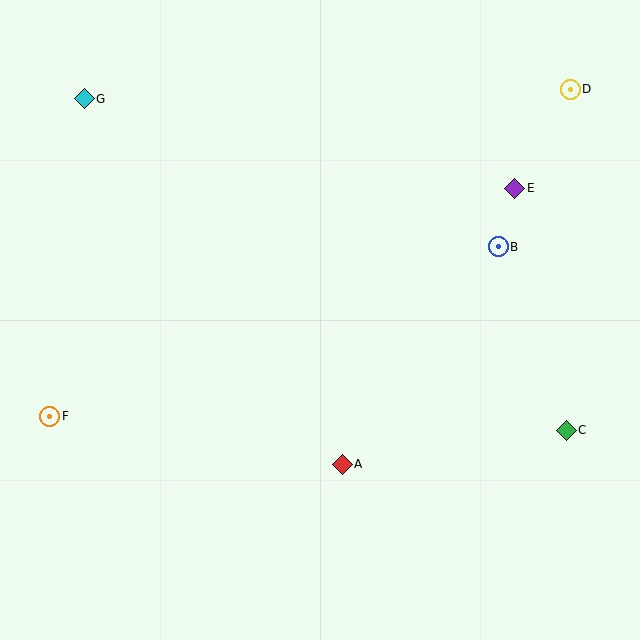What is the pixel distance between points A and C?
The distance between A and C is 226 pixels.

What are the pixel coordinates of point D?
Point D is at (570, 89).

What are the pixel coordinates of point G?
Point G is at (84, 99).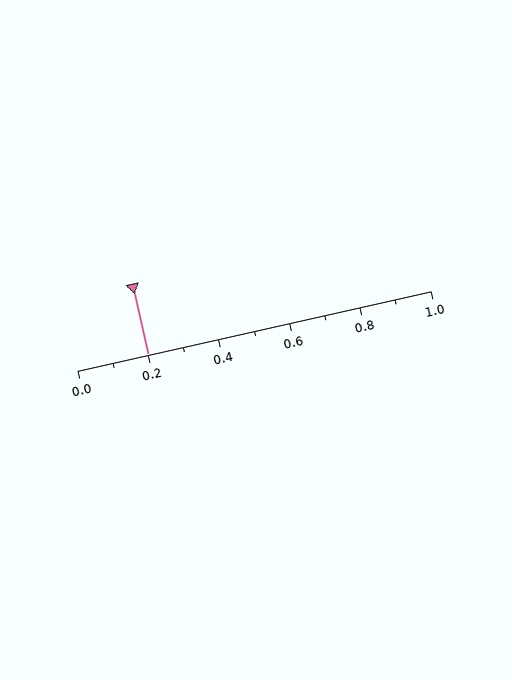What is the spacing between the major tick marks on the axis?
The major ticks are spaced 0.2 apart.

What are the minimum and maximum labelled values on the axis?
The axis runs from 0.0 to 1.0.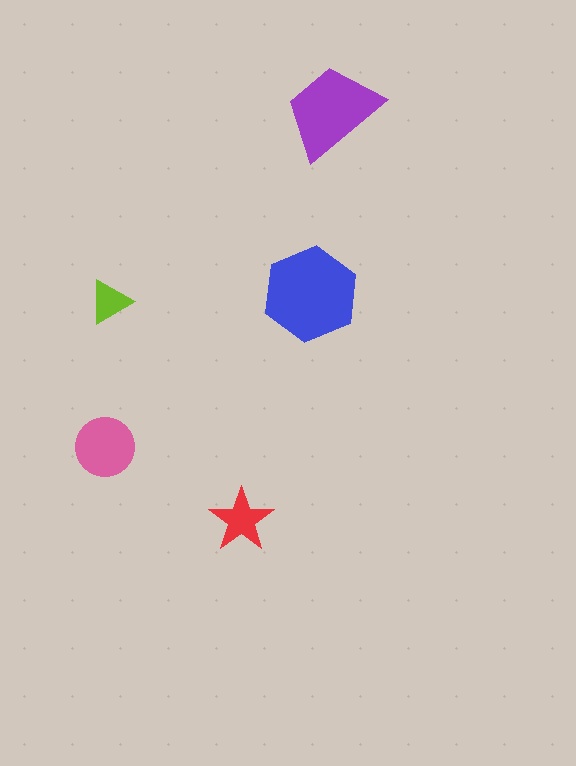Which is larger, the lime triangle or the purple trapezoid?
The purple trapezoid.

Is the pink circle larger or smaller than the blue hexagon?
Smaller.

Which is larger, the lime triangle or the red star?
The red star.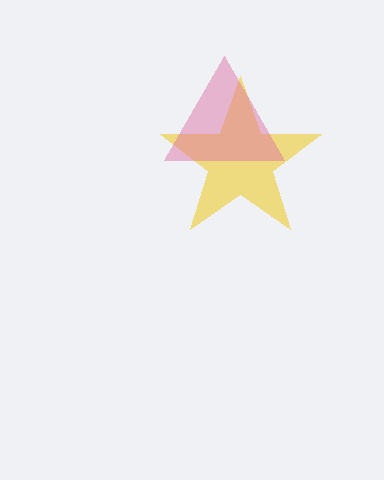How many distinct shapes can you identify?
There are 2 distinct shapes: a yellow star, a pink triangle.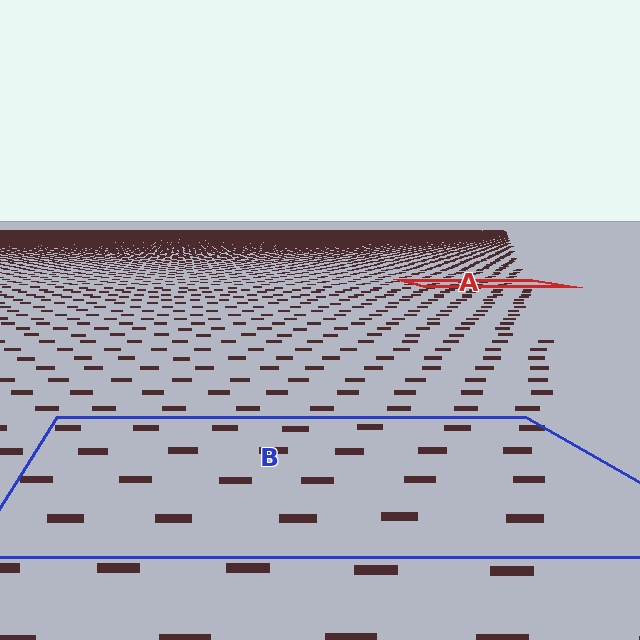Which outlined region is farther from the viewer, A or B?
Region A is farther from the viewer — the texture elements inside it appear smaller and more densely packed.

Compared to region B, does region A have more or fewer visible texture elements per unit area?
Region A has more texture elements per unit area — they are packed more densely because it is farther away.